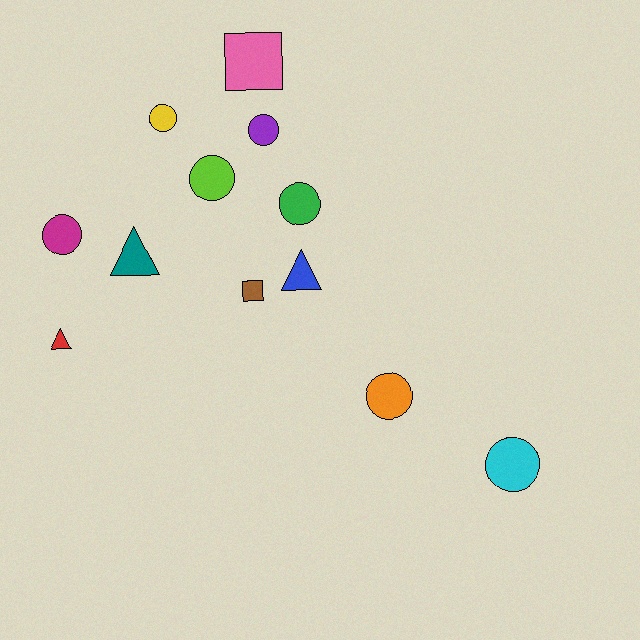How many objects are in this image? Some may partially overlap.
There are 12 objects.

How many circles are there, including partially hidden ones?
There are 7 circles.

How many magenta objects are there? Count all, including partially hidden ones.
There is 1 magenta object.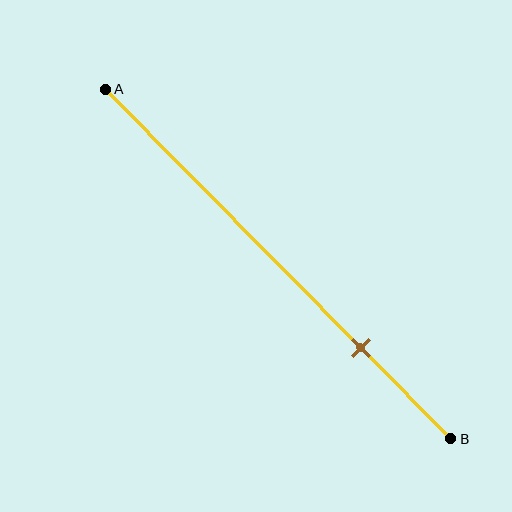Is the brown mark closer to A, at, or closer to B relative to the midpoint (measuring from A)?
The brown mark is closer to point B than the midpoint of segment AB.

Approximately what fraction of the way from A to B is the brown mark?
The brown mark is approximately 75% of the way from A to B.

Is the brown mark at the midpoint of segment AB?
No, the mark is at about 75% from A, not at the 50% midpoint.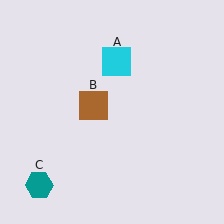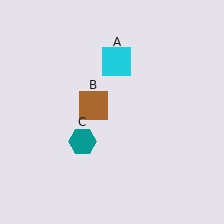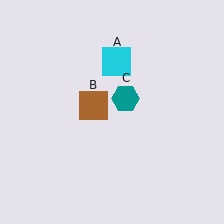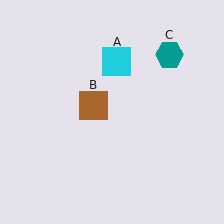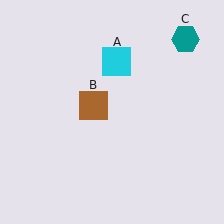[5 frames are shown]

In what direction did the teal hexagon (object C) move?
The teal hexagon (object C) moved up and to the right.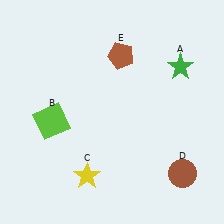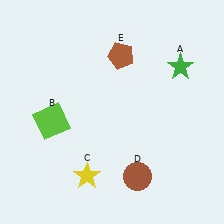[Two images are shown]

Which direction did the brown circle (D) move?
The brown circle (D) moved left.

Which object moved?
The brown circle (D) moved left.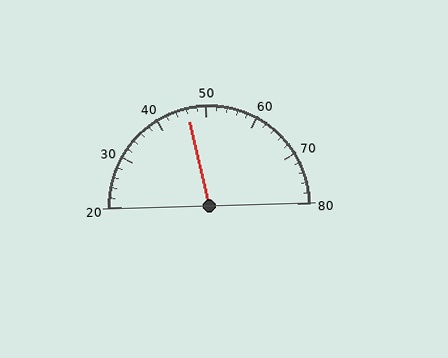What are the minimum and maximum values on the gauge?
The gauge ranges from 20 to 80.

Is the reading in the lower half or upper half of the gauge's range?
The reading is in the lower half of the range (20 to 80).